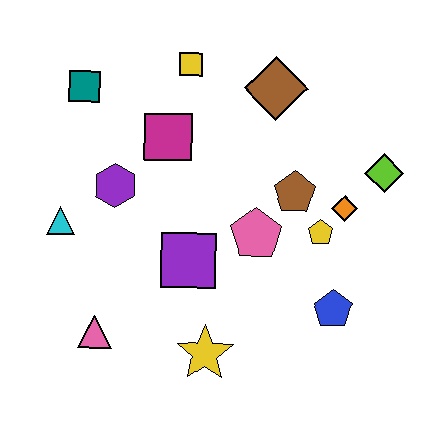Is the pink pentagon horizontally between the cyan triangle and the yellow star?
No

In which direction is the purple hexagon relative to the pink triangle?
The purple hexagon is above the pink triangle.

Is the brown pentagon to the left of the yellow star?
No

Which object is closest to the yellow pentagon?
The orange diamond is closest to the yellow pentagon.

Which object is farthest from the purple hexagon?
The lime diamond is farthest from the purple hexagon.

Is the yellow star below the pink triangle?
Yes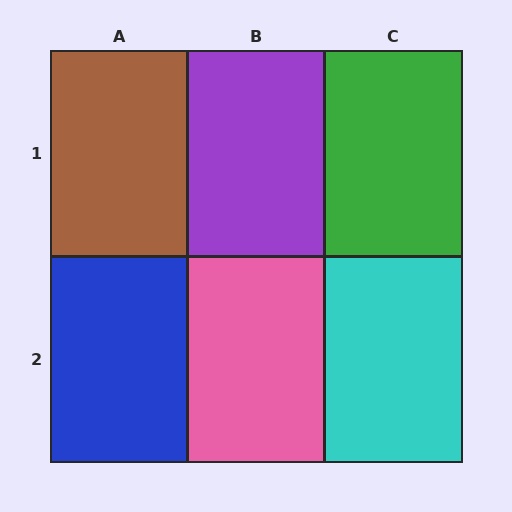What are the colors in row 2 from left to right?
Blue, pink, cyan.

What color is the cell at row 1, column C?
Green.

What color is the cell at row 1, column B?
Purple.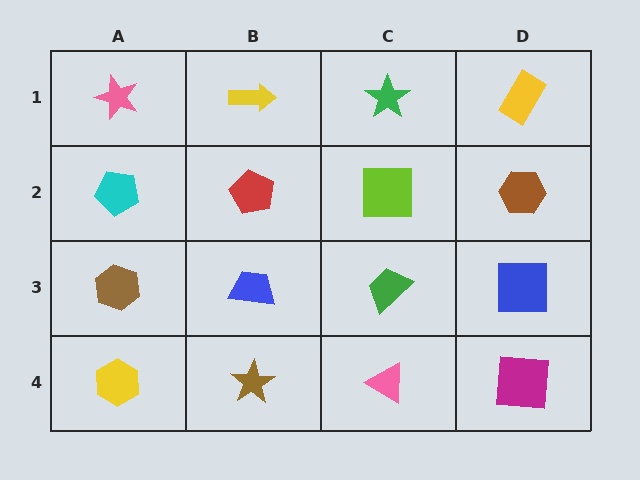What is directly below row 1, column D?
A brown hexagon.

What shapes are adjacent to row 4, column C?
A green trapezoid (row 3, column C), a brown star (row 4, column B), a magenta square (row 4, column D).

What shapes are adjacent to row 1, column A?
A cyan pentagon (row 2, column A), a yellow arrow (row 1, column B).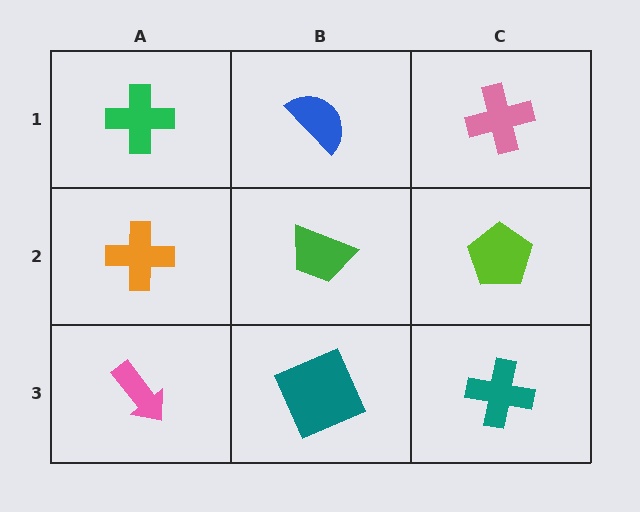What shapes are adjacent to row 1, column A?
An orange cross (row 2, column A), a blue semicircle (row 1, column B).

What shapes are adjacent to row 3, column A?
An orange cross (row 2, column A), a teal square (row 3, column B).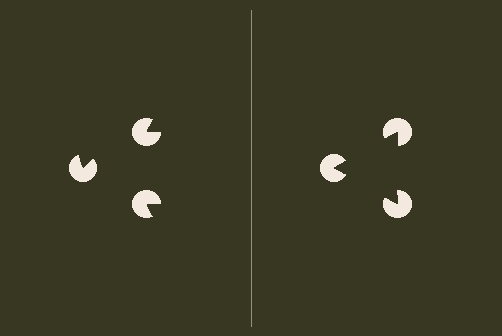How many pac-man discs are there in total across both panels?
6 — 3 on each side.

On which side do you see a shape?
An illusory triangle appears on the right side. On the left side the wedge cuts are rotated, so no coherent shape forms.